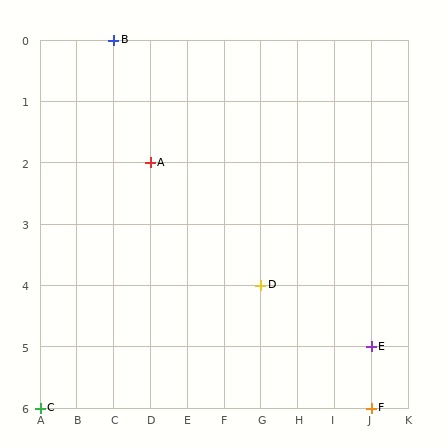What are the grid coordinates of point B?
Point B is at grid coordinates (C, 0).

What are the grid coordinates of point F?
Point F is at grid coordinates (J, 6).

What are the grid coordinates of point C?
Point C is at grid coordinates (A, 6).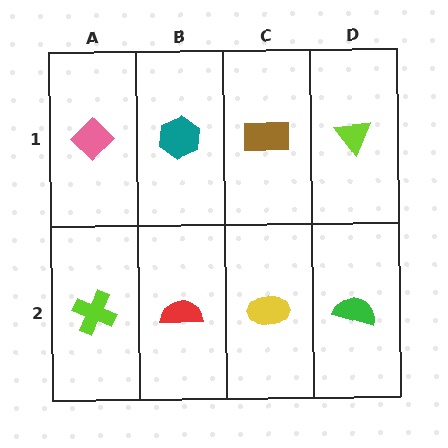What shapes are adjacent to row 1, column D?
A green semicircle (row 2, column D), a brown rectangle (row 1, column C).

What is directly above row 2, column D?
A lime triangle.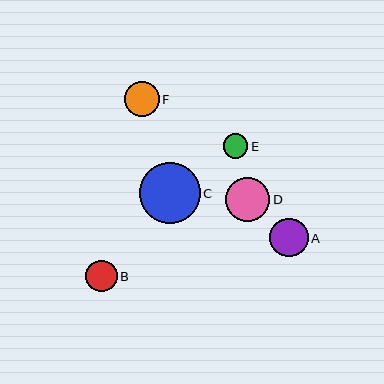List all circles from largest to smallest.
From largest to smallest: C, D, A, F, B, E.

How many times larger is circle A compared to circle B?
Circle A is approximately 1.2 times the size of circle B.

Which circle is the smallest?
Circle E is the smallest with a size of approximately 24 pixels.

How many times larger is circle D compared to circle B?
Circle D is approximately 1.4 times the size of circle B.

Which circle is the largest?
Circle C is the largest with a size of approximately 61 pixels.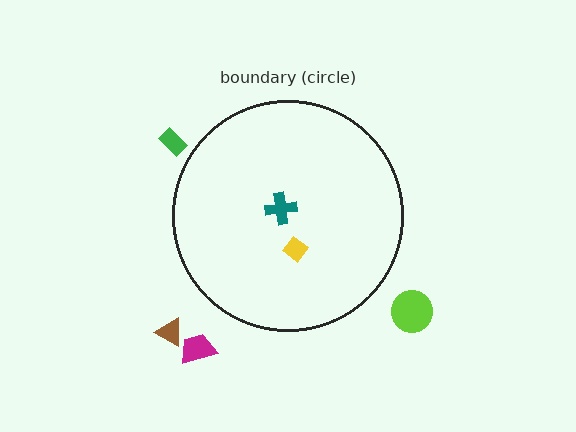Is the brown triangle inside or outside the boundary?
Outside.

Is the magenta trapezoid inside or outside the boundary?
Outside.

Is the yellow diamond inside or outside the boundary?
Inside.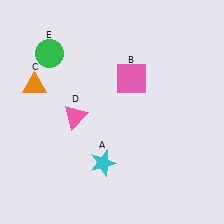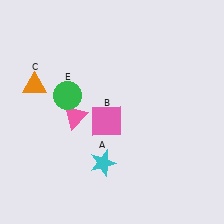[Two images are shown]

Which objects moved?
The objects that moved are: the pink square (B), the green circle (E).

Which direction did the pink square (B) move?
The pink square (B) moved down.